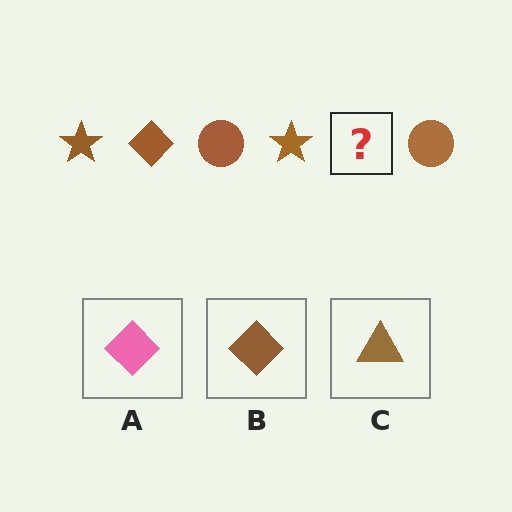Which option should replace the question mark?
Option B.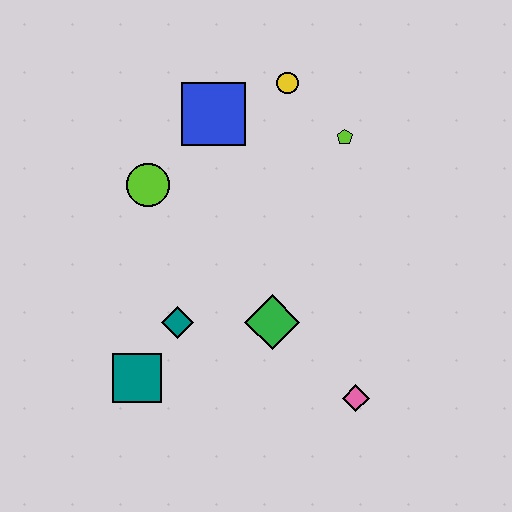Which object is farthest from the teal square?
The yellow circle is farthest from the teal square.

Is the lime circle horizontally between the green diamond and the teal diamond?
No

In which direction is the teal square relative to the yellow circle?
The teal square is below the yellow circle.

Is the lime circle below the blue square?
Yes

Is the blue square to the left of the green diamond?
Yes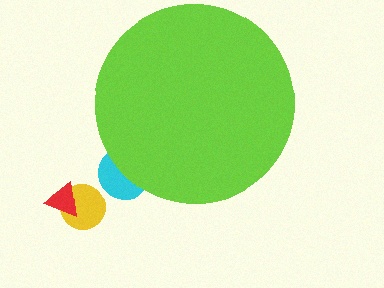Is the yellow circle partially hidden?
No, the yellow circle is fully visible.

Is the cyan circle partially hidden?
Yes, the cyan circle is partially hidden behind the lime circle.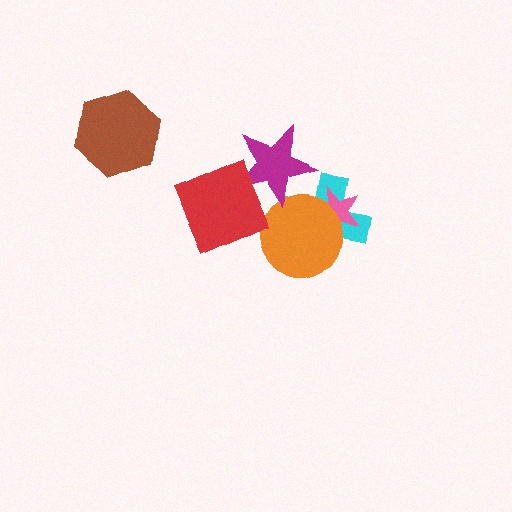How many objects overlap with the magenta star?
3 objects overlap with the magenta star.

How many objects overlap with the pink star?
2 objects overlap with the pink star.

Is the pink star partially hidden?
Yes, it is partially covered by another shape.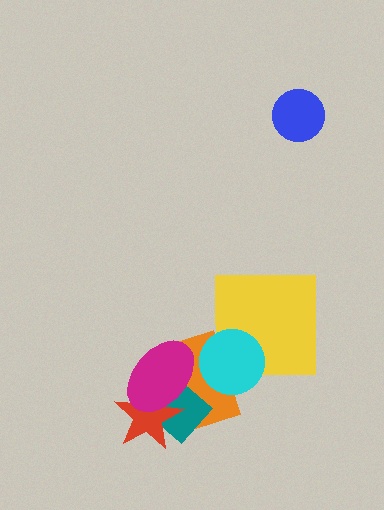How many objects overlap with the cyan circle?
2 objects overlap with the cyan circle.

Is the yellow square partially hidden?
Yes, it is partially covered by another shape.